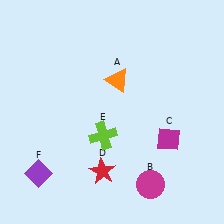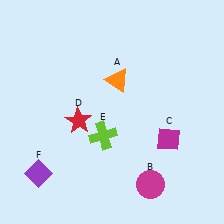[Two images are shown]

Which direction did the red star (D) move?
The red star (D) moved up.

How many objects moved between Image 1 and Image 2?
1 object moved between the two images.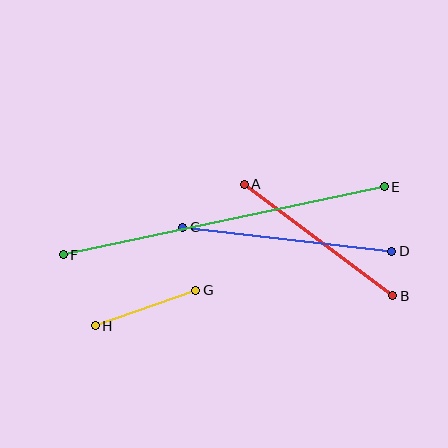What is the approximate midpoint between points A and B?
The midpoint is at approximately (319, 240) pixels.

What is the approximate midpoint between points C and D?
The midpoint is at approximately (287, 239) pixels.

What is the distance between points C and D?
The distance is approximately 210 pixels.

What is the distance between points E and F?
The distance is approximately 328 pixels.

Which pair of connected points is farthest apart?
Points E and F are farthest apart.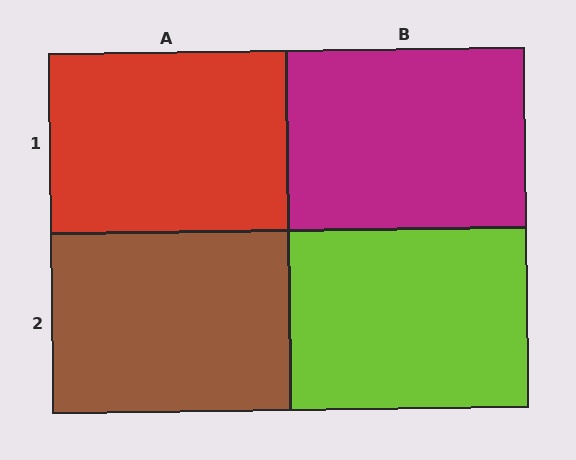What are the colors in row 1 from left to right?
Red, magenta.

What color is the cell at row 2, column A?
Brown.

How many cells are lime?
1 cell is lime.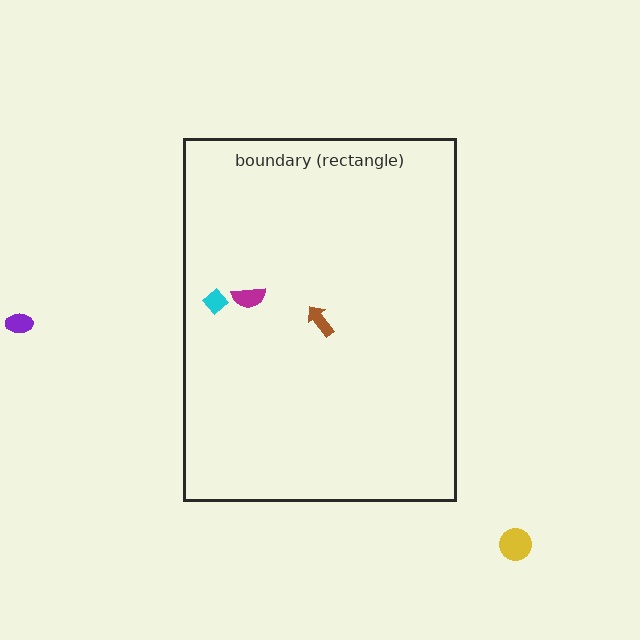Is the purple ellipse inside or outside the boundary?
Outside.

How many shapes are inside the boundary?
3 inside, 2 outside.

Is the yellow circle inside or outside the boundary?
Outside.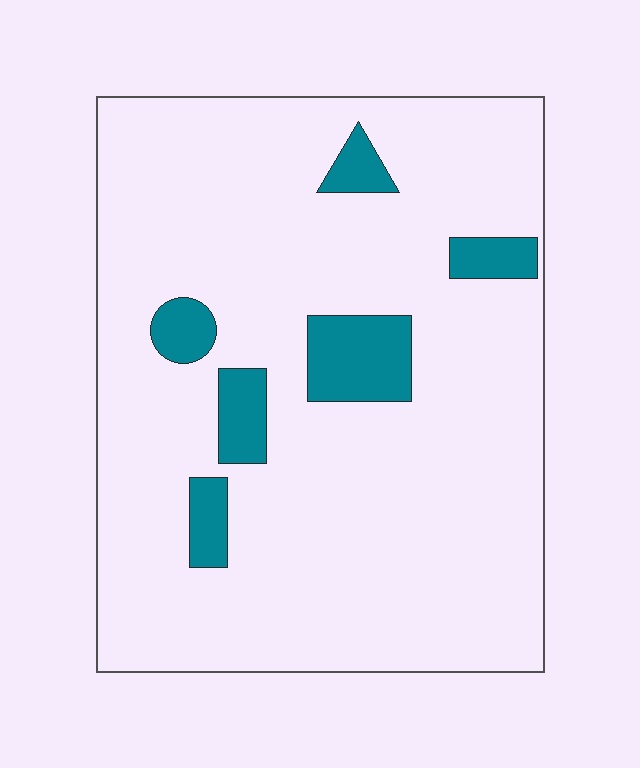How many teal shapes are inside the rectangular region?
6.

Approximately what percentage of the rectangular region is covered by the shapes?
Approximately 10%.